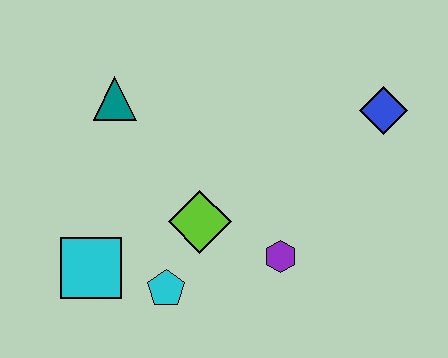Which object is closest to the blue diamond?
The purple hexagon is closest to the blue diamond.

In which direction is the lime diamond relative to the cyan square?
The lime diamond is to the right of the cyan square.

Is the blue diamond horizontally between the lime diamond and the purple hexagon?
No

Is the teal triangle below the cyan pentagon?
No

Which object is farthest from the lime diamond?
The blue diamond is farthest from the lime diamond.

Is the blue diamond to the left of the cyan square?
No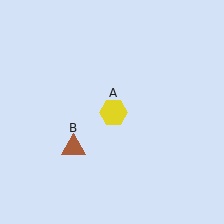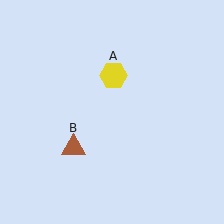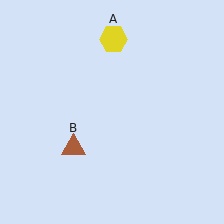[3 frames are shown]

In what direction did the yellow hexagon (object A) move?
The yellow hexagon (object A) moved up.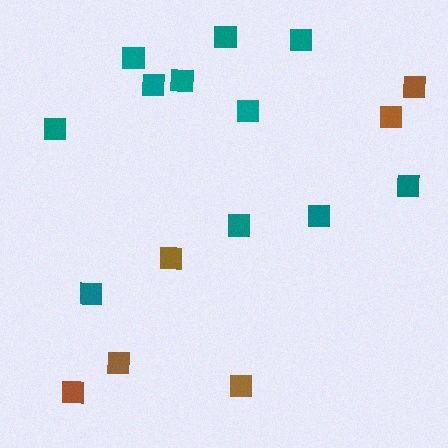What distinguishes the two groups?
There are 2 groups: one group of brown squares (6) and one group of teal squares (11).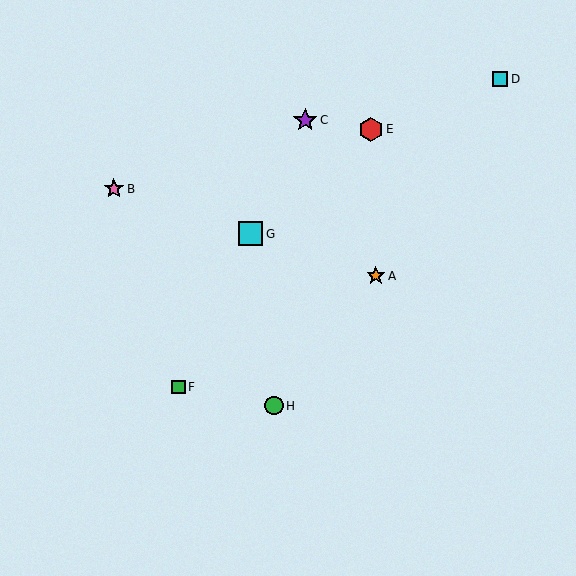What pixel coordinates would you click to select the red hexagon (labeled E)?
Click at (371, 129) to select the red hexagon E.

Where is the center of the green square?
The center of the green square is at (178, 387).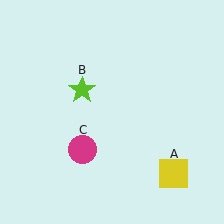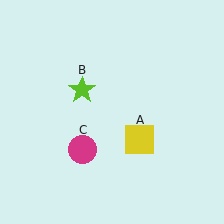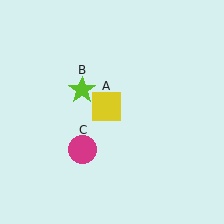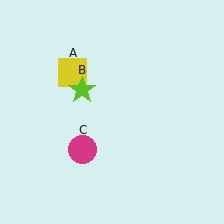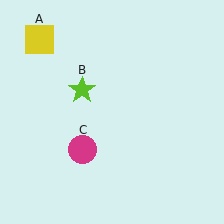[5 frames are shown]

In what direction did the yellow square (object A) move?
The yellow square (object A) moved up and to the left.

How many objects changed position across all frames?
1 object changed position: yellow square (object A).